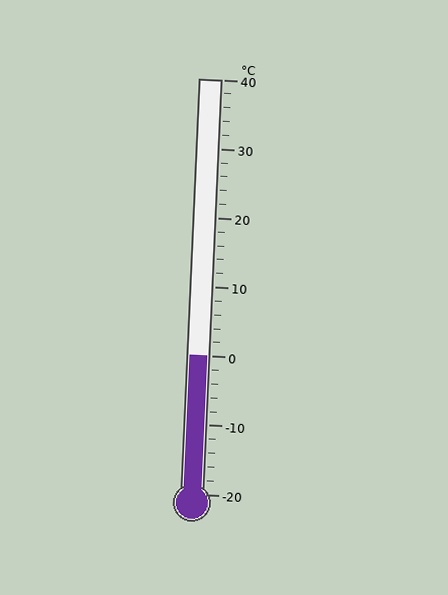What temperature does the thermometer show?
The thermometer shows approximately 0°C.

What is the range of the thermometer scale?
The thermometer scale ranges from -20°C to 40°C.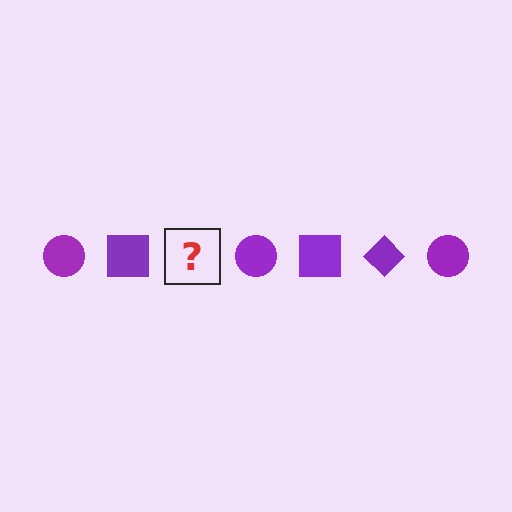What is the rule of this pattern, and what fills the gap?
The rule is that the pattern cycles through circle, square, diamond shapes in purple. The gap should be filled with a purple diamond.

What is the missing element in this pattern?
The missing element is a purple diamond.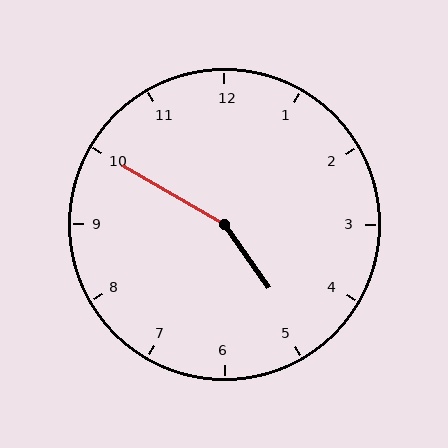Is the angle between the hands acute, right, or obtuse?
It is obtuse.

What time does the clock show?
4:50.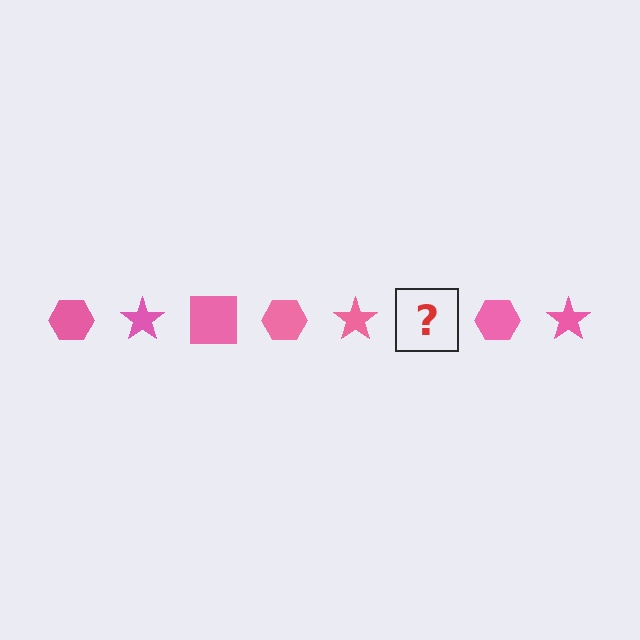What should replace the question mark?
The question mark should be replaced with a pink square.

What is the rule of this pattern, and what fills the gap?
The rule is that the pattern cycles through hexagon, star, square shapes in pink. The gap should be filled with a pink square.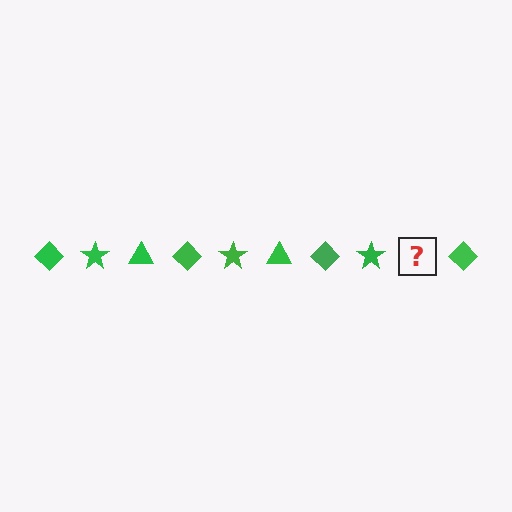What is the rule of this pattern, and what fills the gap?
The rule is that the pattern cycles through diamond, star, triangle shapes in green. The gap should be filled with a green triangle.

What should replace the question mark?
The question mark should be replaced with a green triangle.